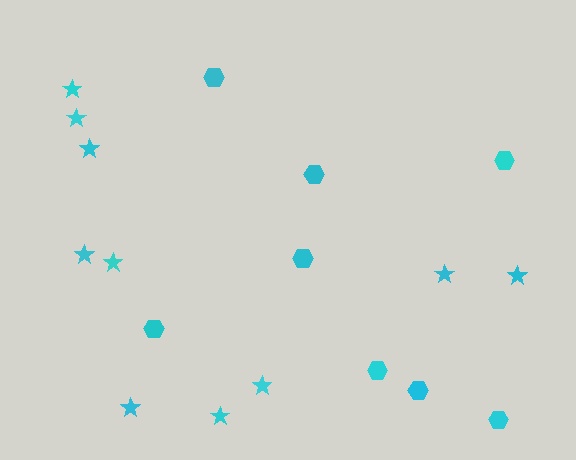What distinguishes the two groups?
There are 2 groups: one group of stars (10) and one group of hexagons (8).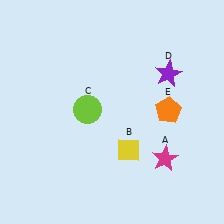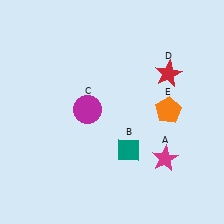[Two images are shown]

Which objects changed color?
B changed from yellow to teal. C changed from lime to magenta. D changed from purple to red.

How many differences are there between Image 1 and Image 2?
There are 3 differences between the two images.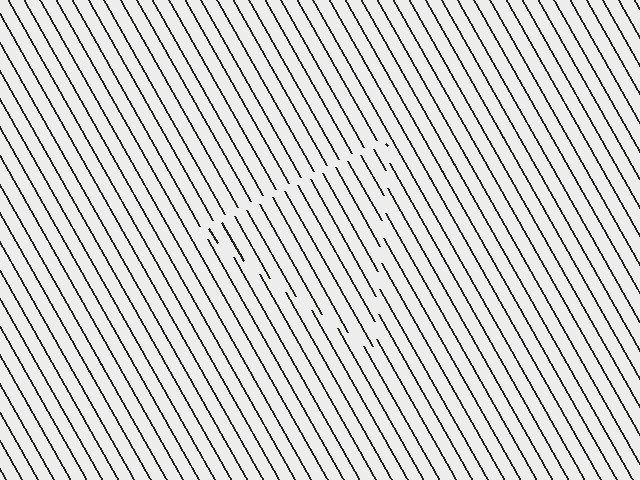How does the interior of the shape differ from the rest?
The interior of the shape contains the same grating, shifted by half a period — the contour is defined by the phase discontinuity where line-ends from the inner and outer gratings abut.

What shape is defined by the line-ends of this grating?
An illusory triangle. The interior of the shape contains the same grating, shifted by half a period — the contour is defined by the phase discontinuity where line-ends from the inner and outer gratings abut.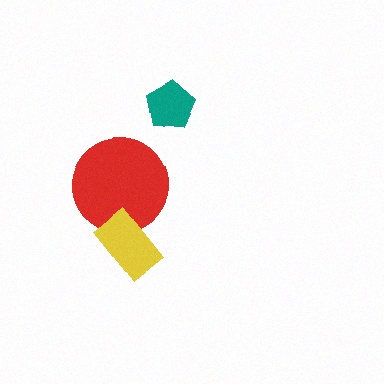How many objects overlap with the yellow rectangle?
1 object overlaps with the yellow rectangle.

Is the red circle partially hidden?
Yes, it is partially covered by another shape.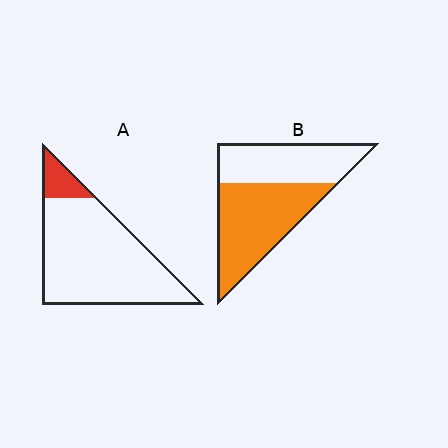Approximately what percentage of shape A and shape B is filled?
A is approximately 10% and B is approximately 55%.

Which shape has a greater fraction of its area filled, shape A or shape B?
Shape B.